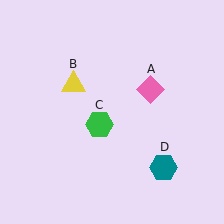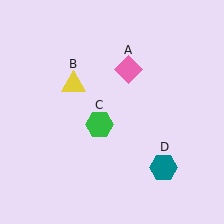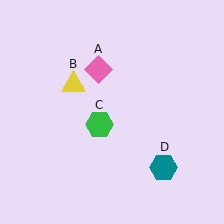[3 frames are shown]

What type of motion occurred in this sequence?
The pink diamond (object A) rotated counterclockwise around the center of the scene.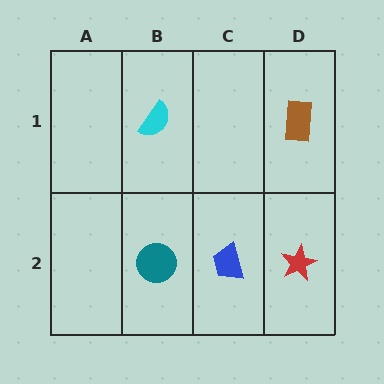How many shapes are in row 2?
3 shapes.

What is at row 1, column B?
A cyan semicircle.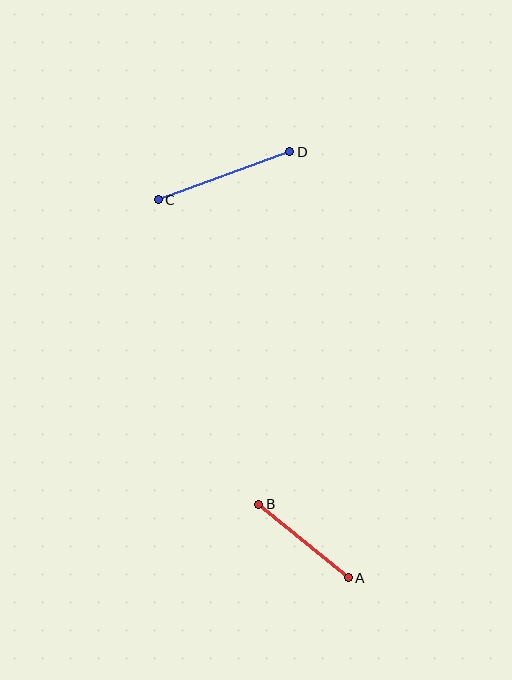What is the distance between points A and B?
The distance is approximately 116 pixels.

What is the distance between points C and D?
The distance is approximately 140 pixels.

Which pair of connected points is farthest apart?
Points C and D are farthest apart.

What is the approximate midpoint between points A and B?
The midpoint is at approximately (303, 541) pixels.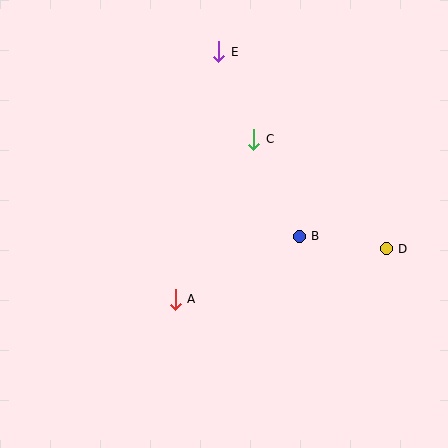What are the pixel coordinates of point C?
Point C is at (254, 139).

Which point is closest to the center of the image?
Point B at (299, 236) is closest to the center.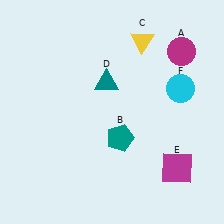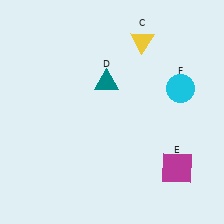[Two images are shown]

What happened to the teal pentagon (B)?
The teal pentagon (B) was removed in Image 2. It was in the bottom-right area of Image 1.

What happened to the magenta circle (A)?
The magenta circle (A) was removed in Image 2. It was in the top-right area of Image 1.